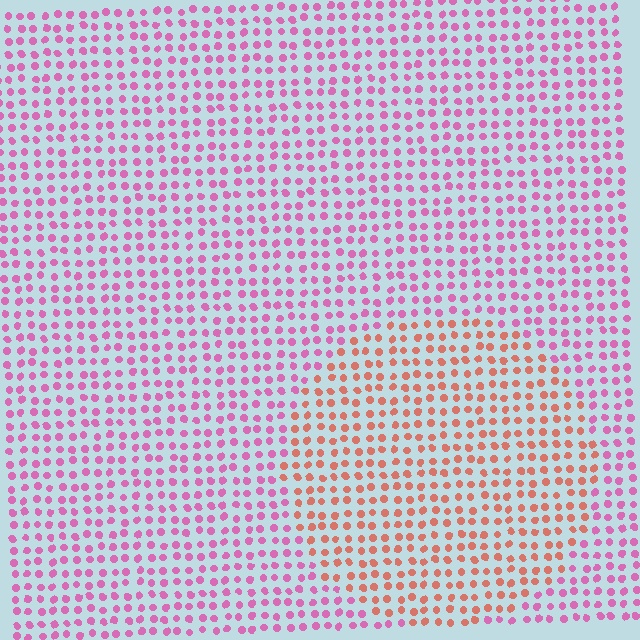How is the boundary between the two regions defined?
The boundary is defined purely by a slight shift in hue (about 47 degrees). Spacing, size, and orientation are identical on both sides.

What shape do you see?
I see a circle.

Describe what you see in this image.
The image is filled with small pink elements in a uniform arrangement. A circle-shaped region is visible where the elements are tinted to a slightly different hue, forming a subtle color boundary.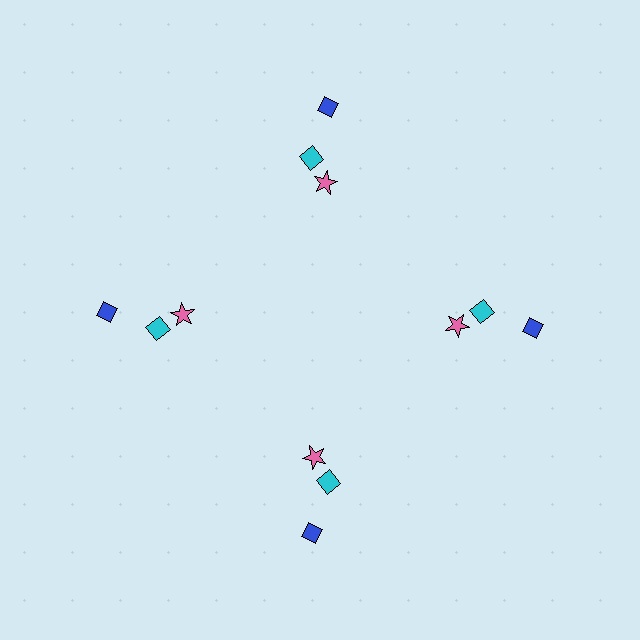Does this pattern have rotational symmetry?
Yes, this pattern has 4-fold rotational symmetry. It looks the same after rotating 90 degrees around the center.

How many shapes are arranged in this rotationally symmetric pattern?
There are 12 shapes, arranged in 4 groups of 3.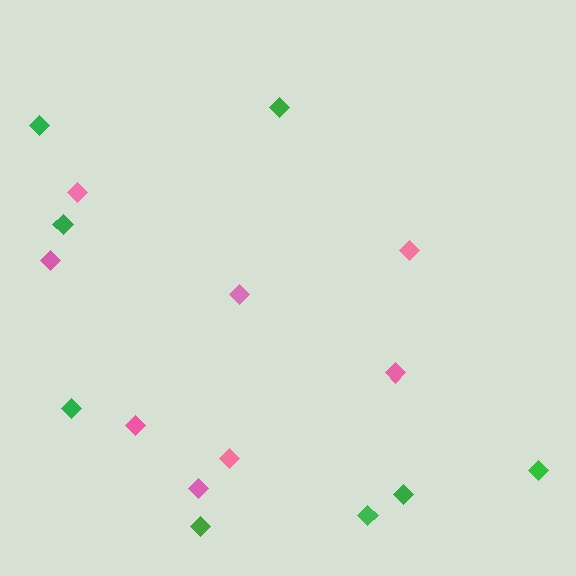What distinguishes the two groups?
There are 2 groups: one group of pink diamonds (8) and one group of green diamonds (8).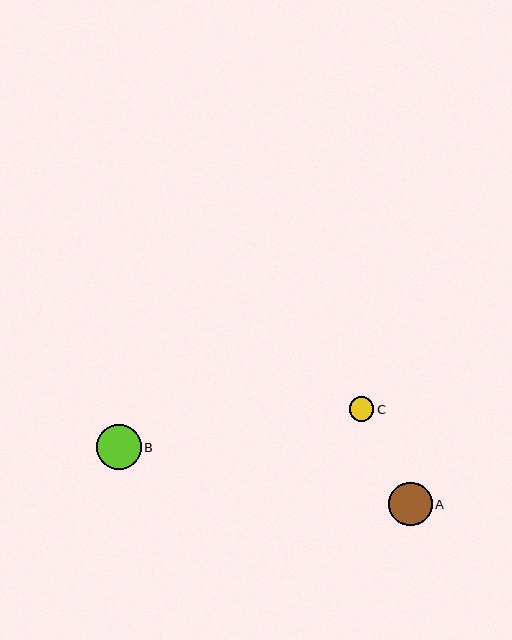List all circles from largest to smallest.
From largest to smallest: B, A, C.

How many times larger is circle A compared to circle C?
Circle A is approximately 1.8 times the size of circle C.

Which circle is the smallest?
Circle C is the smallest with a size of approximately 24 pixels.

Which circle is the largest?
Circle B is the largest with a size of approximately 45 pixels.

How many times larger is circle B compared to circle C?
Circle B is approximately 1.8 times the size of circle C.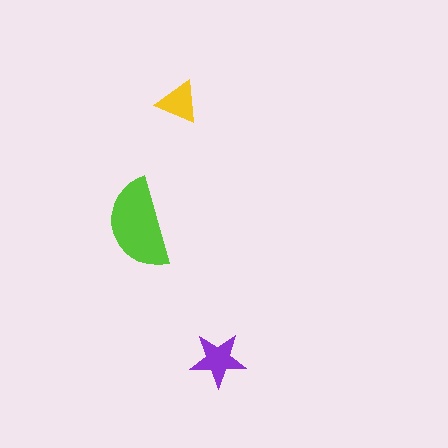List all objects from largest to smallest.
The lime semicircle, the purple star, the yellow triangle.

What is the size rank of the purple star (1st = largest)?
2nd.